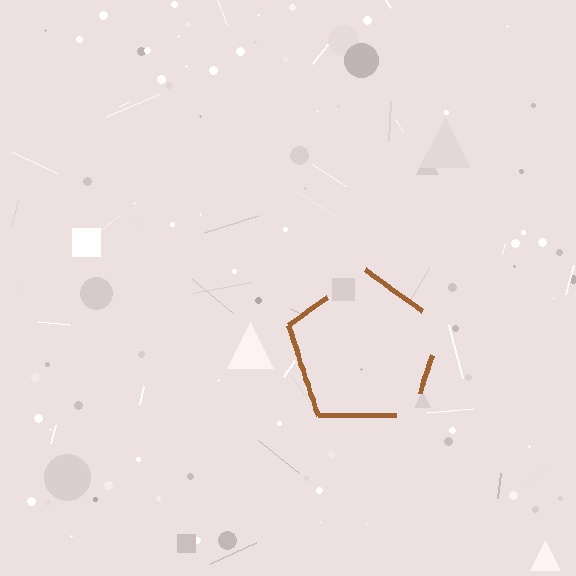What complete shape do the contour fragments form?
The contour fragments form a pentagon.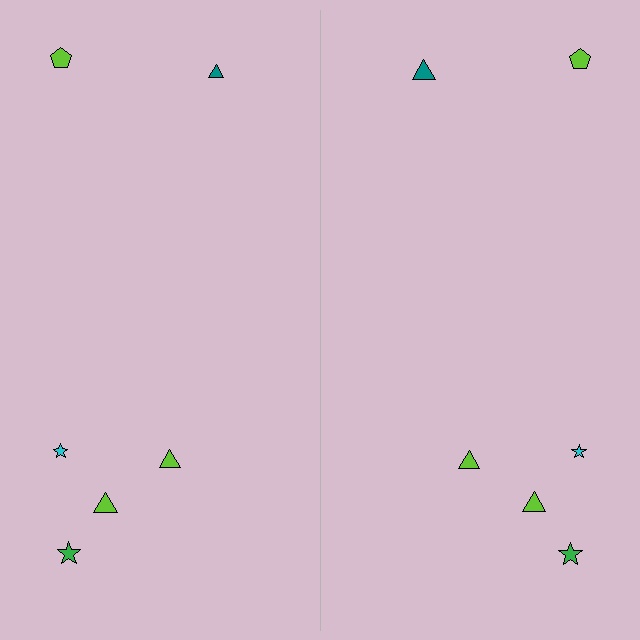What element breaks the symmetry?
The teal triangle on the right side has a different size than its mirror counterpart.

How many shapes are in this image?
There are 12 shapes in this image.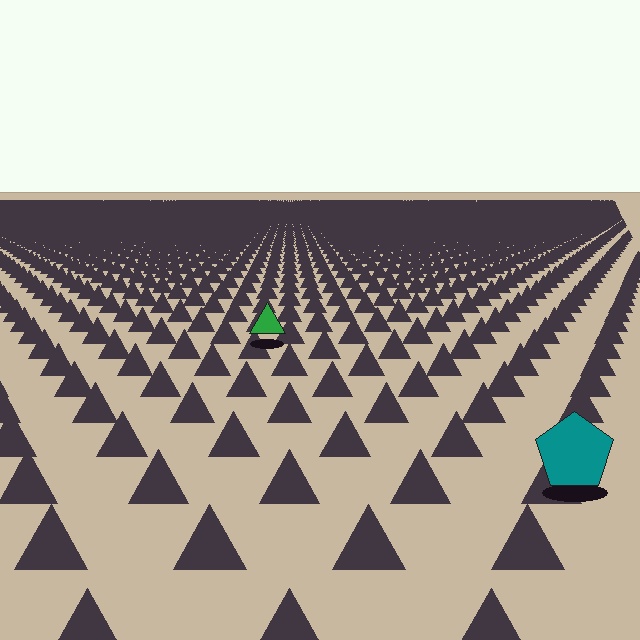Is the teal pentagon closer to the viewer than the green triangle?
Yes. The teal pentagon is closer — you can tell from the texture gradient: the ground texture is coarser near it.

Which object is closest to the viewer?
The teal pentagon is closest. The texture marks near it are larger and more spread out.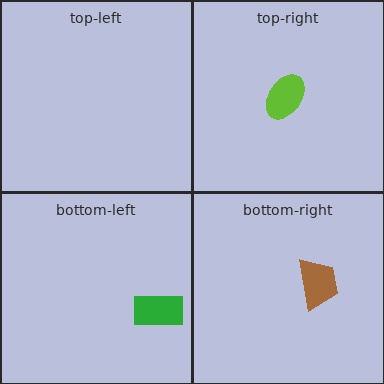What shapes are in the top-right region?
The lime ellipse.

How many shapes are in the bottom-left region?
1.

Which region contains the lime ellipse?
The top-right region.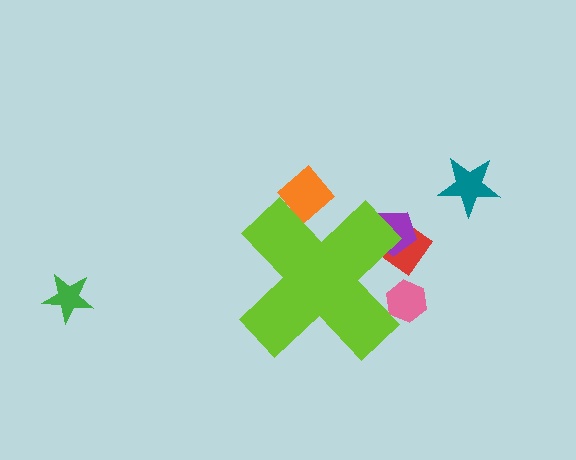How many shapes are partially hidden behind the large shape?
4 shapes are partially hidden.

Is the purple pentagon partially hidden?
Yes, the purple pentagon is partially hidden behind the lime cross.